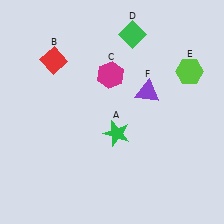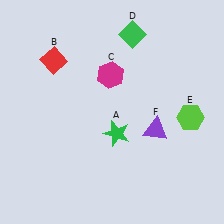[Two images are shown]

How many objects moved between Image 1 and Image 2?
2 objects moved between the two images.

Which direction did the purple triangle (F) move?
The purple triangle (F) moved down.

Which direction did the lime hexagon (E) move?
The lime hexagon (E) moved down.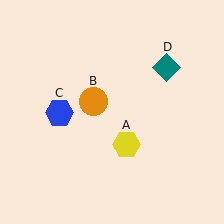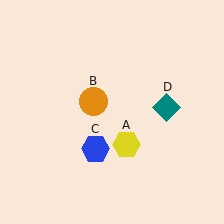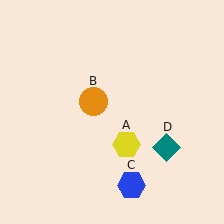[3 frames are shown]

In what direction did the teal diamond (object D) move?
The teal diamond (object D) moved down.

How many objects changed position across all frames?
2 objects changed position: blue hexagon (object C), teal diamond (object D).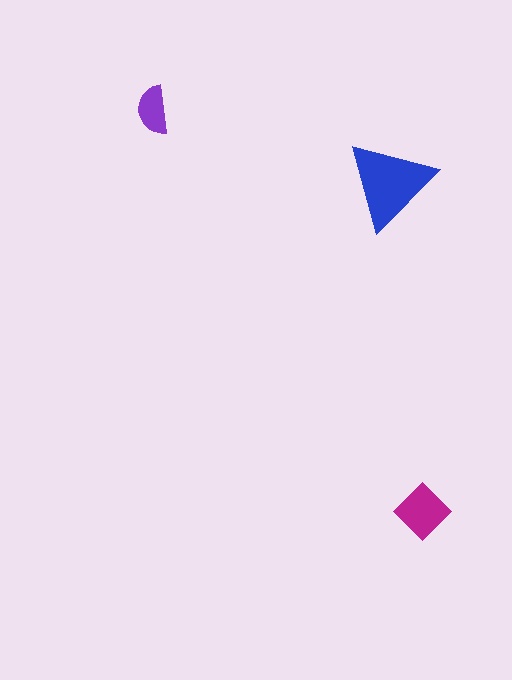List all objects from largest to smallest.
The blue triangle, the magenta diamond, the purple semicircle.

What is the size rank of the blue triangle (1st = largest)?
1st.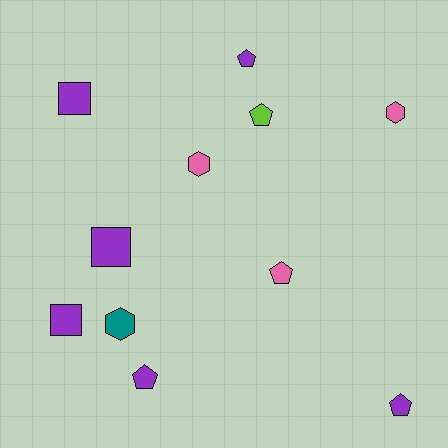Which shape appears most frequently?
Pentagon, with 5 objects.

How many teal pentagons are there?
There are no teal pentagons.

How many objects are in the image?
There are 11 objects.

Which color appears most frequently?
Purple, with 6 objects.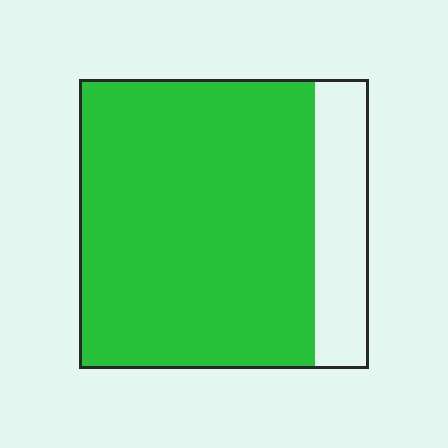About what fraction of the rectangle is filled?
About four fifths (4/5).